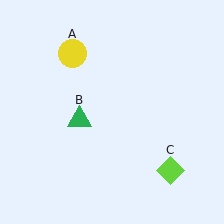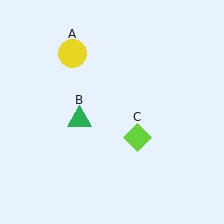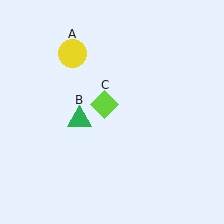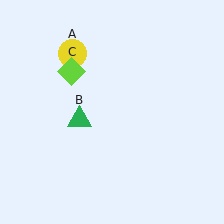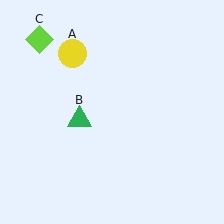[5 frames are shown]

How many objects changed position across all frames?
1 object changed position: lime diamond (object C).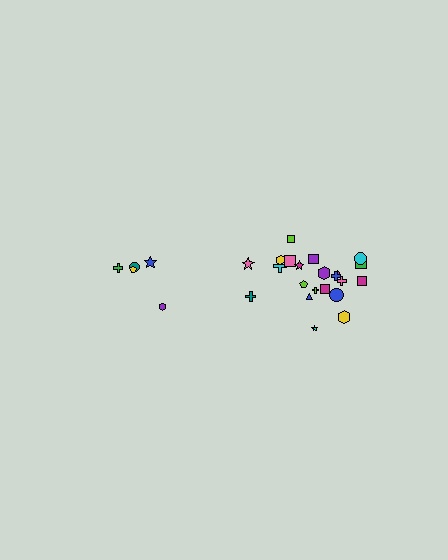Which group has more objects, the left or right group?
The right group.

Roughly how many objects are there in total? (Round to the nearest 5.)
Roughly 25 objects in total.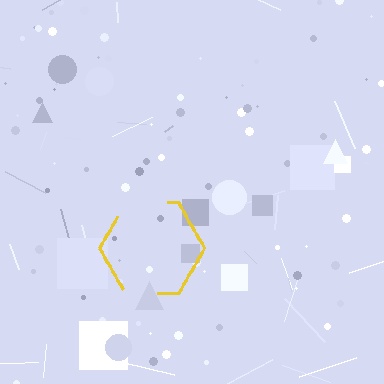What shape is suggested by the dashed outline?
The dashed outline suggests a hexagon.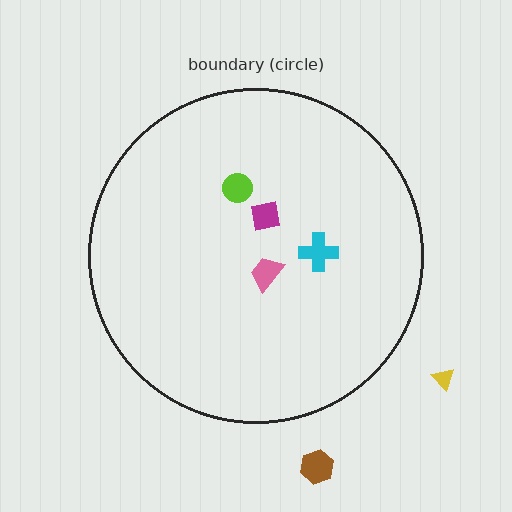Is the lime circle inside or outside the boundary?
Inside.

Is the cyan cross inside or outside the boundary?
Inside.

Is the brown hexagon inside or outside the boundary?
Outside.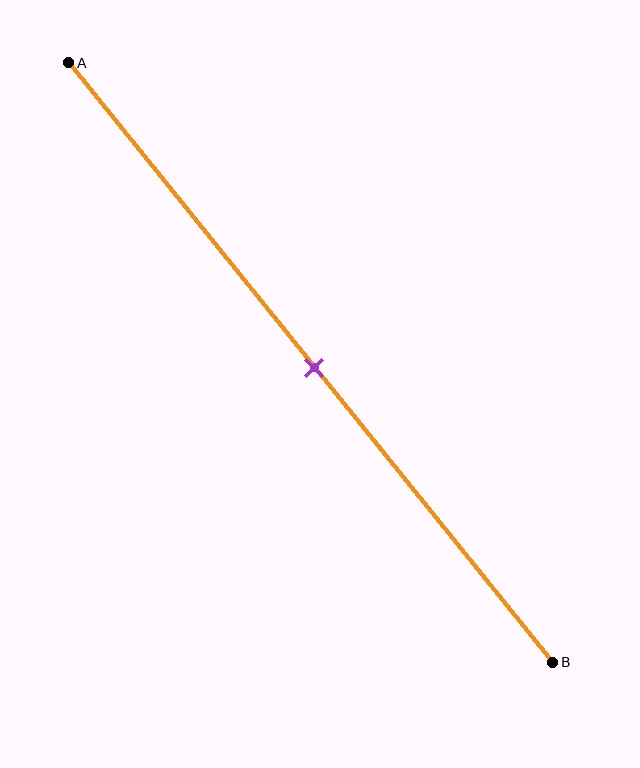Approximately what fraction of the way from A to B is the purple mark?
The purple mark is approximately 50% of the way from A to B.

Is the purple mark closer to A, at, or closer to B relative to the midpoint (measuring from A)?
The purple mark is approximately at the midpoint of segment AB.